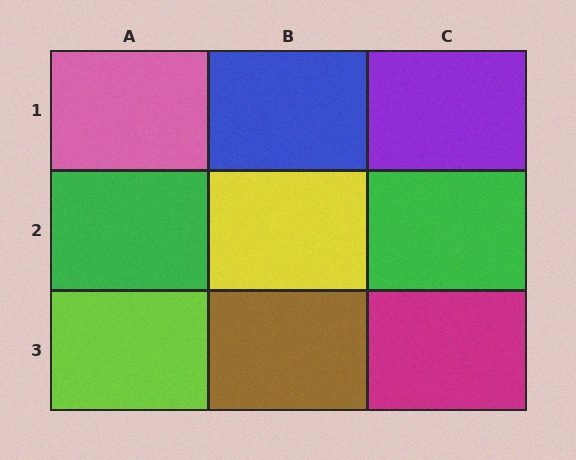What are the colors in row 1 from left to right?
Pink, blue, purple.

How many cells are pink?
1 cell is pink.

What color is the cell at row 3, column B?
Brown.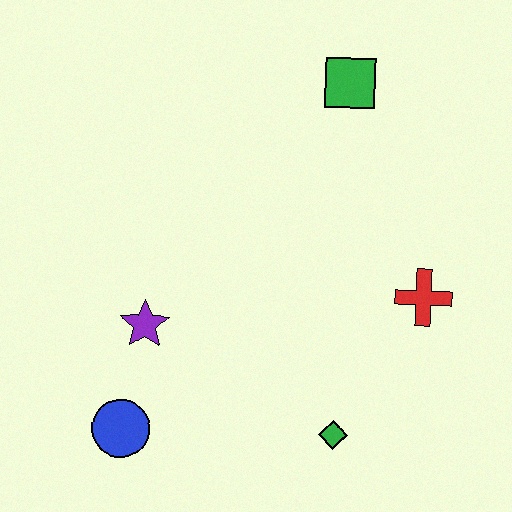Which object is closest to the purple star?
The blue circle is closest to the purple star.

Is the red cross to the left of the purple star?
No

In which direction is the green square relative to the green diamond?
The green square is above the green diamond.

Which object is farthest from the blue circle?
The green square is farthest from the blue circle.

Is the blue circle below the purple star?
Yes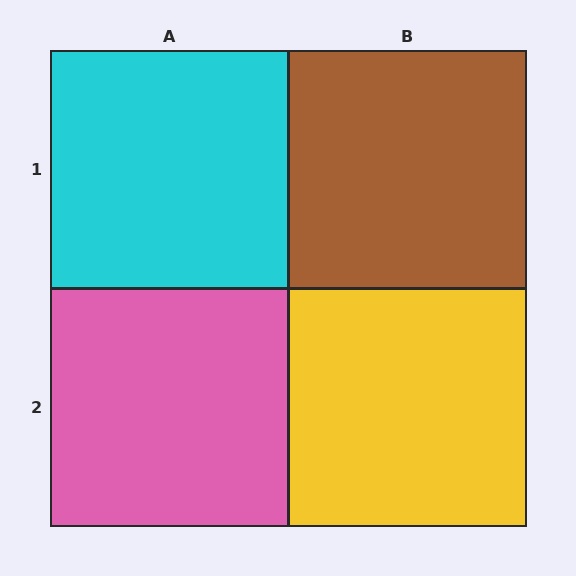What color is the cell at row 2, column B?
Yellow.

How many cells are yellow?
1 cell is yellow.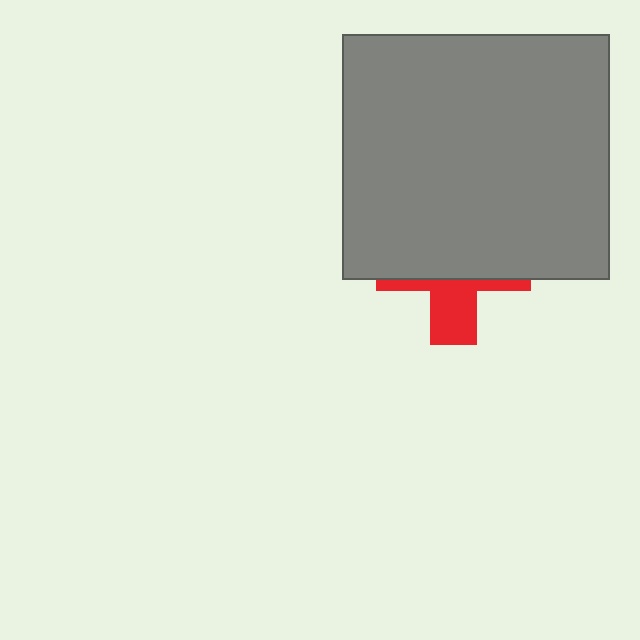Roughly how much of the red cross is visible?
A small part of it is visible (roughly 35%).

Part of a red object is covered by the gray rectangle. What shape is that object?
It is a cross.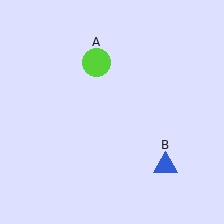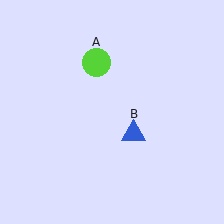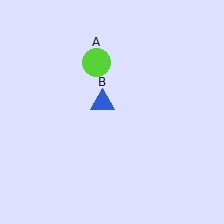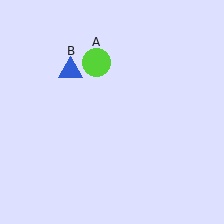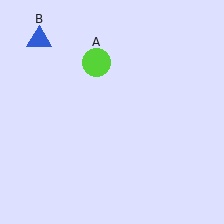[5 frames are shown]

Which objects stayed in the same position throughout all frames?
Lime circle (object A) remained stationary.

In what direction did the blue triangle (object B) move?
The blue triangle (object B) moved up and to the left.